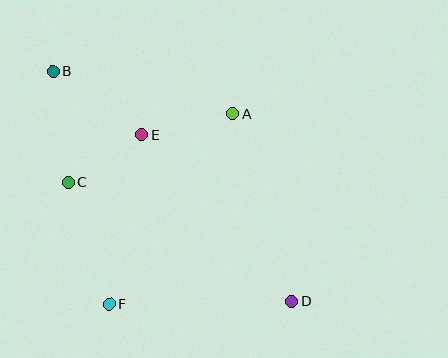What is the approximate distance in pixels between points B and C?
The distance between B and C is approximately 112 pixels.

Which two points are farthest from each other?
Points B and D are farthest from each other.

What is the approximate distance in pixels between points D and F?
The distance between D and F is approximately 182 pixels.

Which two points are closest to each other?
Points C and E are closest to each other.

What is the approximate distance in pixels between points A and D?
The distance between A and D is approximately 197 pixels.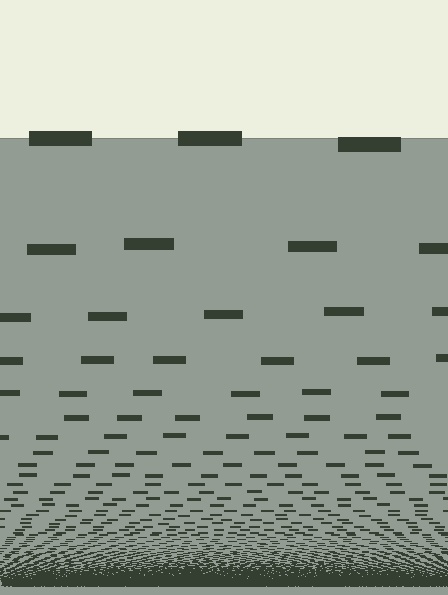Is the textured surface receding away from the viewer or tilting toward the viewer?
The surface appears to tilt toward the viewer. Texture elements get larger and sparser toward the top.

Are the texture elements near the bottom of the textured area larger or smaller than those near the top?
Smaller. The gradient is inverted — elements near the bottom are smaller and denser.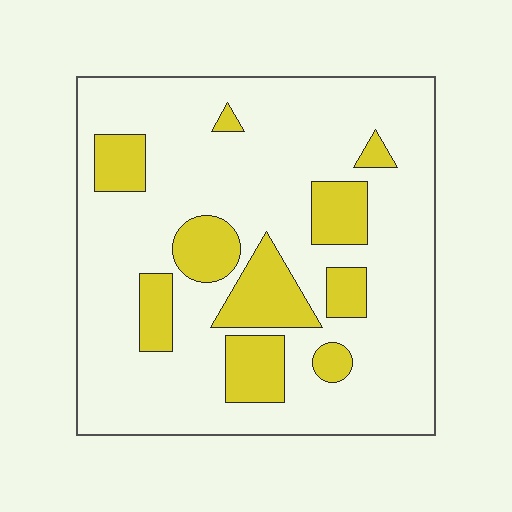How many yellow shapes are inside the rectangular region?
10.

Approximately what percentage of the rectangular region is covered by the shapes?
Approximately 20%.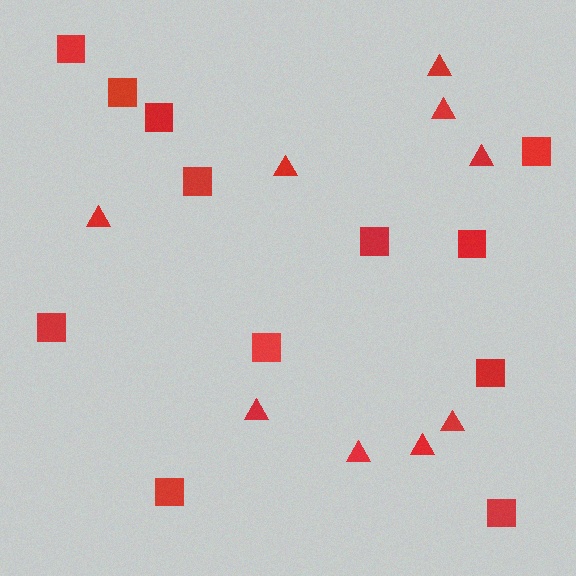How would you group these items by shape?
There are 2 groups: one group of triangles (9) and one group of squares (12).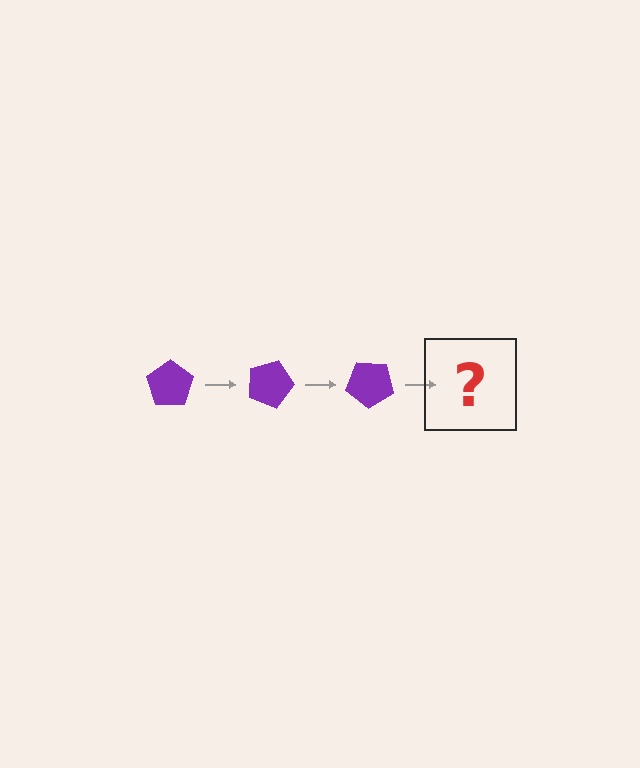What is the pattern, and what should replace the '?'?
The pattern is that the pentagon rotates 20 degrees each step. The '?' should be a purple pentagon rotated 60 degrees.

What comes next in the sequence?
The next element should be a purple pentagon rotated 60 degrees.